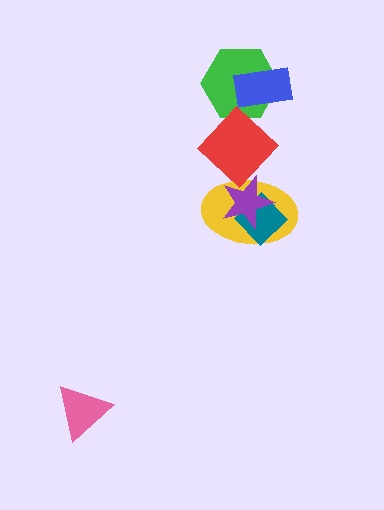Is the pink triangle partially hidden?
No, no other shape covers it.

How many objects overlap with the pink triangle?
0 objects overlap with the pink triangle.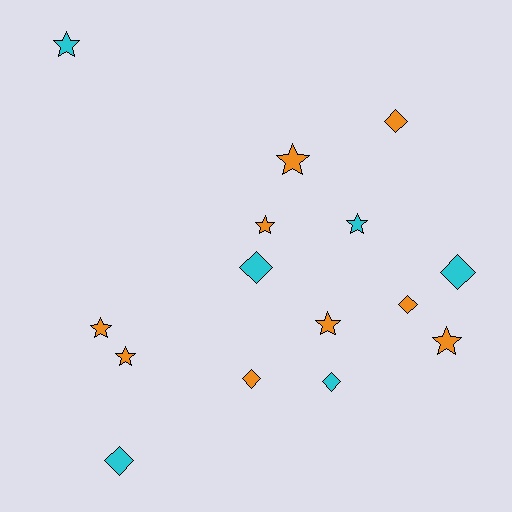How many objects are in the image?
There are 15 objects.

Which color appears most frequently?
Orange, with 9 objects.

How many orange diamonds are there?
There are 3 orange diamonds.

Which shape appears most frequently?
Star, with 8 objects.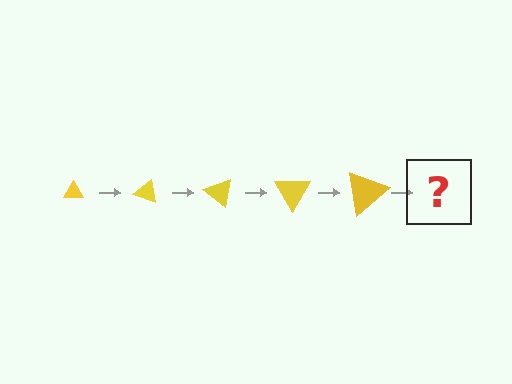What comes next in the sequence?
The next element should be a triangle, larger than the previous one and rotated 100 degrees from the start.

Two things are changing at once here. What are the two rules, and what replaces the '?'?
The two rules are that the triangle grows larger each step and it rotates 20 degrees each step. The '?' should be a triangle, larger than the previous one and rotated 100 degrees from the start.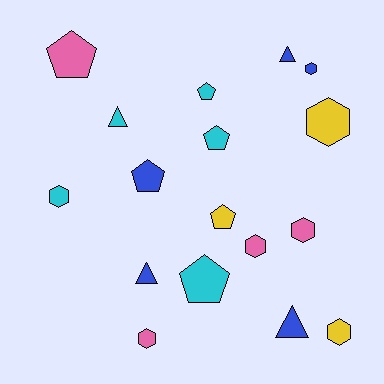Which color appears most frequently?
Cyan, with 5 objects.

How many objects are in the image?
There are 17 objects.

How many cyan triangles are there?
There is 1 cyan triangle.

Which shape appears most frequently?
Hexagon, with 7 objects.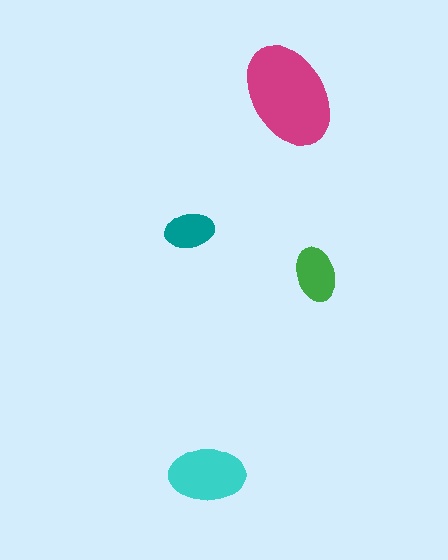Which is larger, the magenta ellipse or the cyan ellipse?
The magenta one.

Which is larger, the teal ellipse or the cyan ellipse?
The cyan one.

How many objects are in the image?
There are 4 objects in the image.